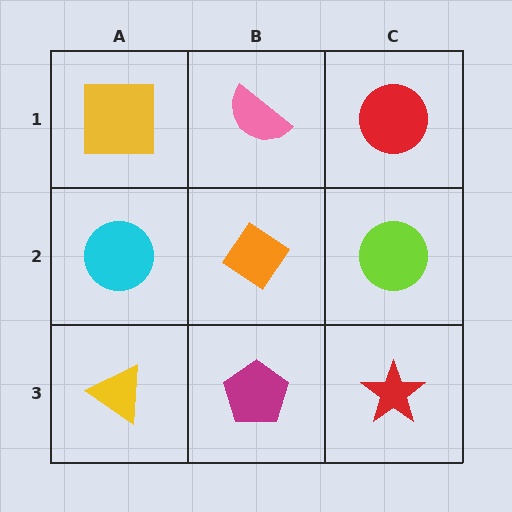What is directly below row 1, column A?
A cyan circle.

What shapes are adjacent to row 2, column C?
A red circle (row 1, column C), a red star (row 3, column C), an orange diamond (row 2, column B).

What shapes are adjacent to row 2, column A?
A yellow square (row 1, column A), a yellow triangle (row 3, column A), an orange diamond (row 2, column B).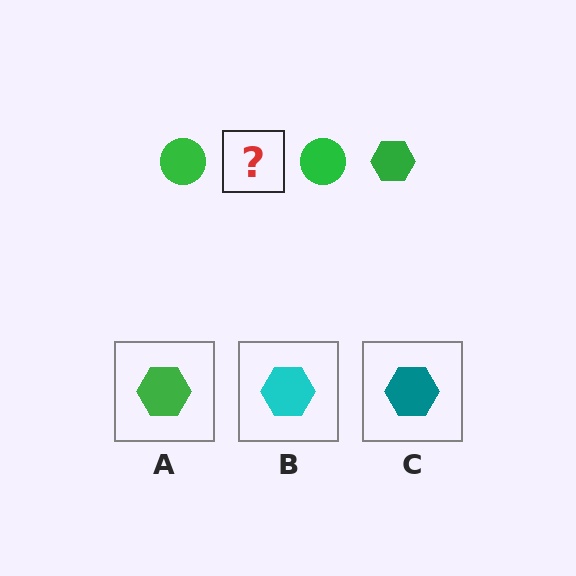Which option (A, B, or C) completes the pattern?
A.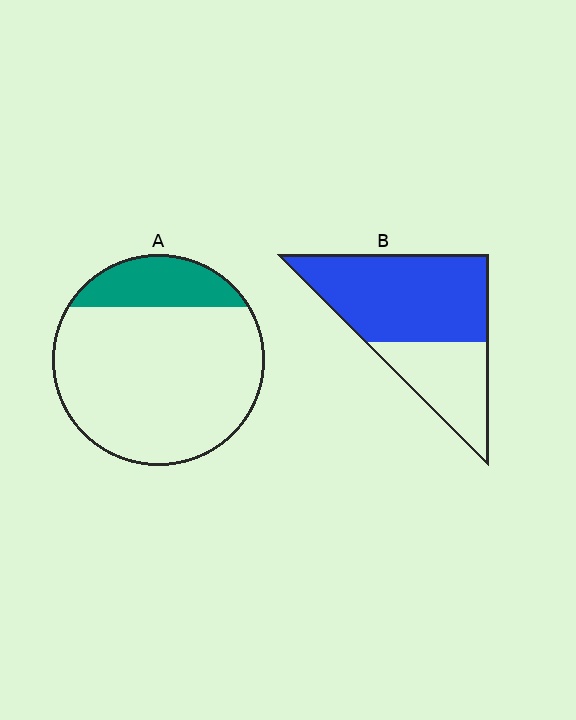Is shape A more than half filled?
No.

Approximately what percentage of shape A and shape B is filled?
A is approximately 20% and B is approximately 65%.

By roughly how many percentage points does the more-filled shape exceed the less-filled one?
By roughly 45 percentage points (B over A).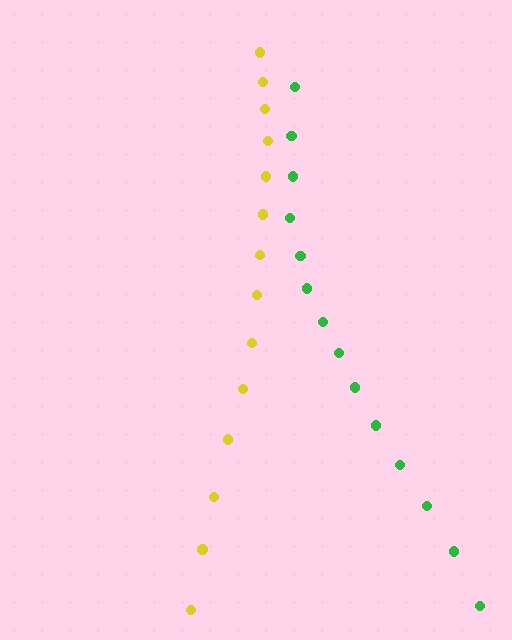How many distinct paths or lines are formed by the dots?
There are 2 distinct paths.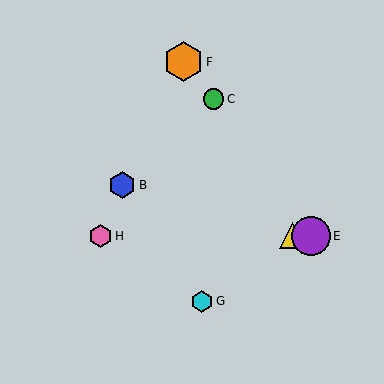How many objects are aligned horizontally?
4 objects (A, D, E, H) are aligned horizontally.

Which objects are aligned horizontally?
Objects A, D, E, H are aligned horizontally.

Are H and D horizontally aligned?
Yes, both are at y≈236.